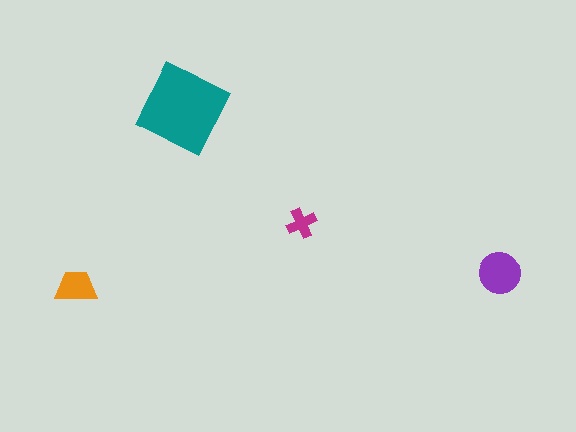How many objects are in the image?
There are 4 objects in the image.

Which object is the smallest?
The magenta cross.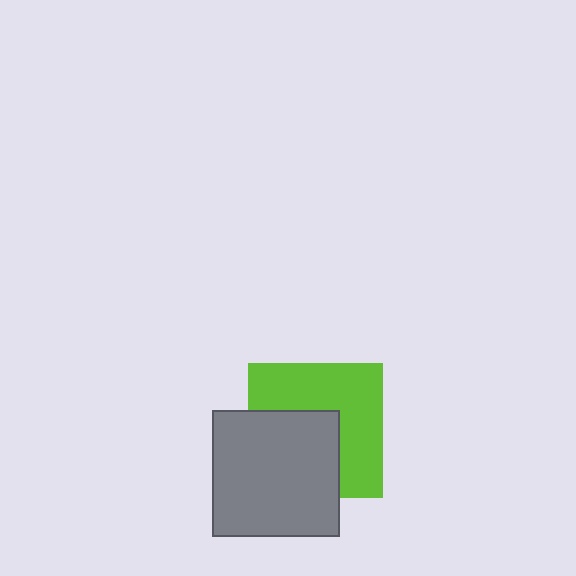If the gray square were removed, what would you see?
You would see the complete lime square.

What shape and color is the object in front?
The object in front is a gray square.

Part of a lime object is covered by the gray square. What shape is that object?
It is a square.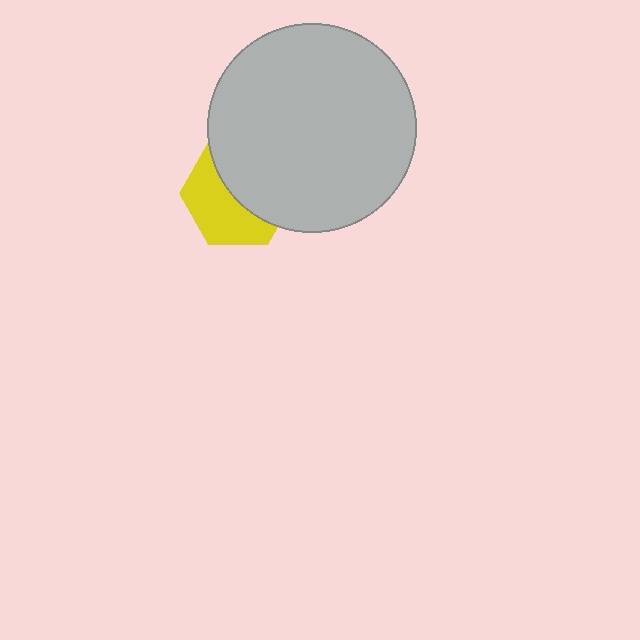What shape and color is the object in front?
The object in front is a light gray circle.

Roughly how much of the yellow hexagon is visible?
About half of it is visible (roughly 48%).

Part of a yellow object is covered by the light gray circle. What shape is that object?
It is a hexagon.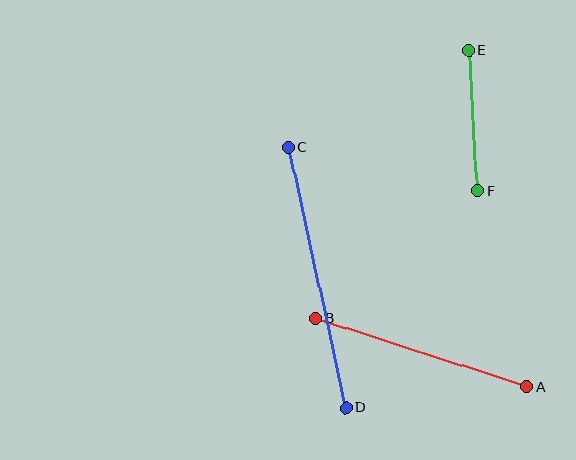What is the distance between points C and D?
The distance is approximately 267 pixels.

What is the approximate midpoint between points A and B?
The midpoint is at approximately (421, 352) pixels.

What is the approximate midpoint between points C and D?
The midpoint is at approximately (317, 278) pixels.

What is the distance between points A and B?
The distance is approximately 222 pixels.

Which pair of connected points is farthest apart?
Points C and D are farthest apart.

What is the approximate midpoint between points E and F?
The midpoint is at approximately (473, 121) pixels.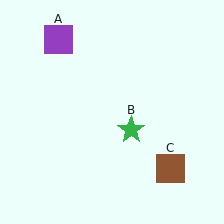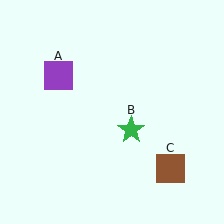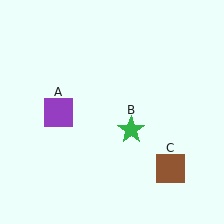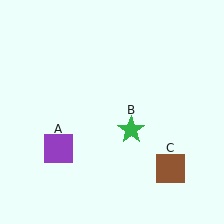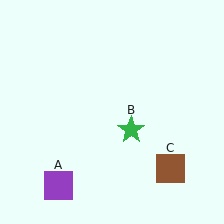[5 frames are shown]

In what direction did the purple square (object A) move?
The purple square (object A) moved down.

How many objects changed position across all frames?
1 object changed position: purple square (object A).